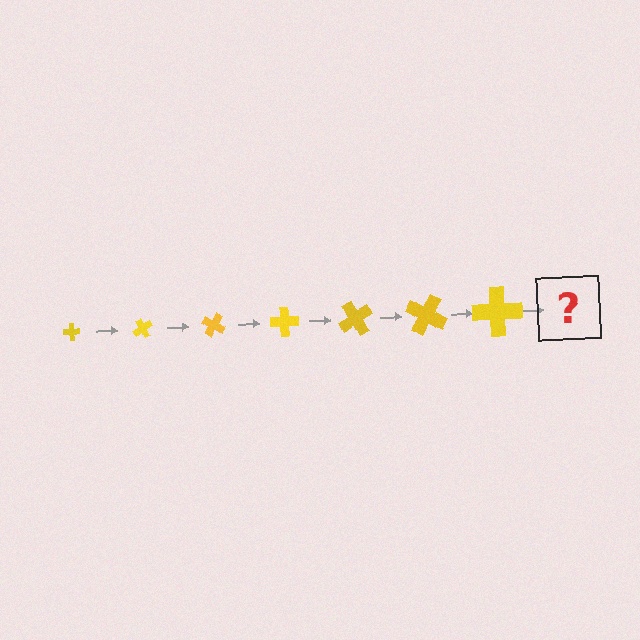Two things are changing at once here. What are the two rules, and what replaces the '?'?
The two rules are that the cross grows larger each step and it rotates 60 degrees each step. The '?' should be a cross, larger than the previous one and rotated 420 degrees from the start.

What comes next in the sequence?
The next element should be a cross, larger than the previous one and rotated 420 degrees from the start.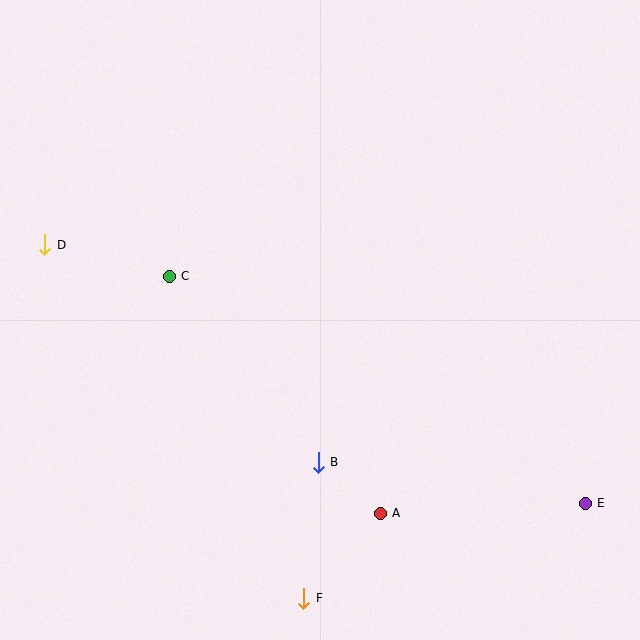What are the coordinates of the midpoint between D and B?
The midpoint between D and B is at (182, 353).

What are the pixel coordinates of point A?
Point A is at (380, 513).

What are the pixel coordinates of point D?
Point D is at (45, 245).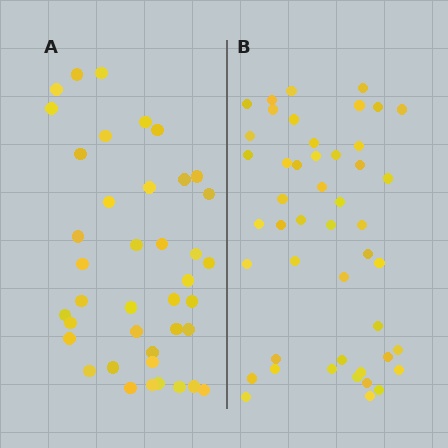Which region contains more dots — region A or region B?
Region B (the right region) has more dots.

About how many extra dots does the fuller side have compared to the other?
Region B has roughly 8 or so more dots than region A.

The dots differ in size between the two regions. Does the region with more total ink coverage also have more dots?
No. Region A has more total ink coverage because its dots are larger, but region B actually contains more individual dots. Total area can be misleading — the number of items is what matters here.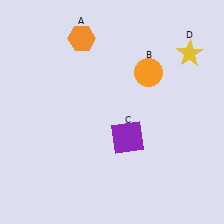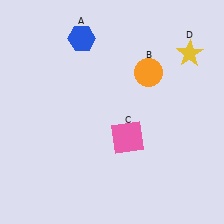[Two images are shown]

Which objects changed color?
A changed from orange to blue. C changed from purple to pink.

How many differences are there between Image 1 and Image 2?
There are 2 differences between the two images.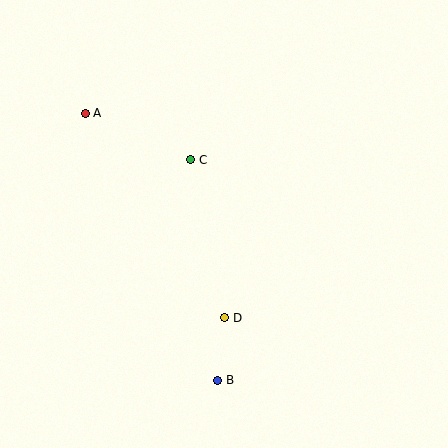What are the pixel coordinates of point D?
Point D is at (225, 318).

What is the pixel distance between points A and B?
The distance between A and B is 298 pixels.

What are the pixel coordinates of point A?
Point A is at (85, 113).